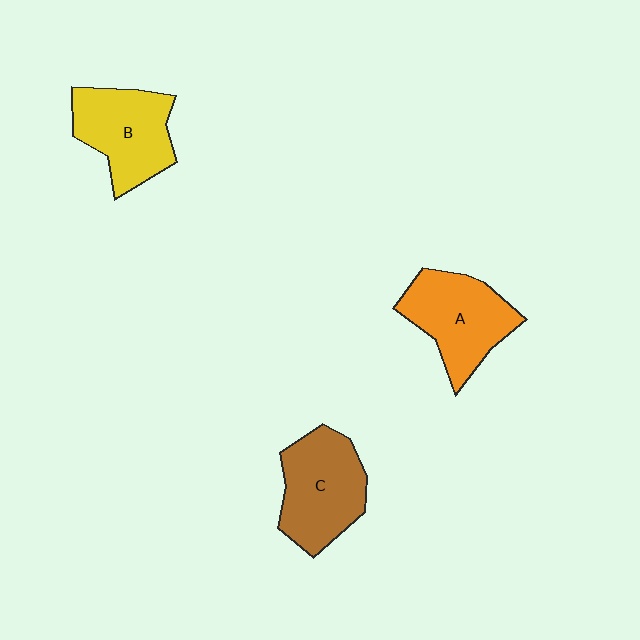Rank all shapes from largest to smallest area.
From largest to smallest: C (brown), A (orange), B (yellow).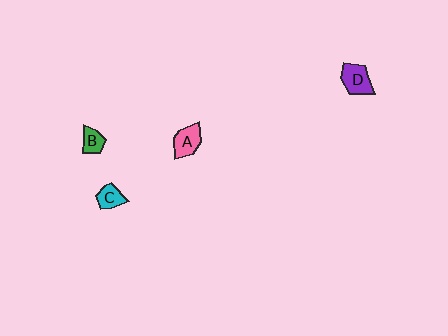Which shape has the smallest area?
Shape B (green).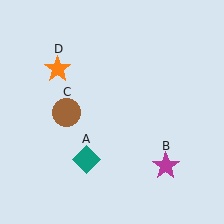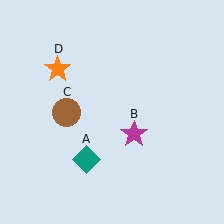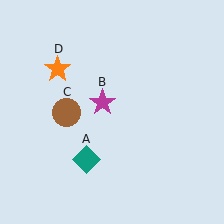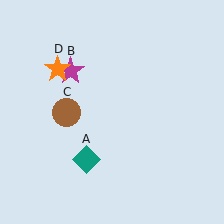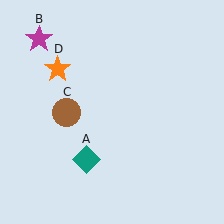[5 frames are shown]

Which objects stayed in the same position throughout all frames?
Teal diamond (object A) and brown circle (object C) and orange star (object D) remained stationary.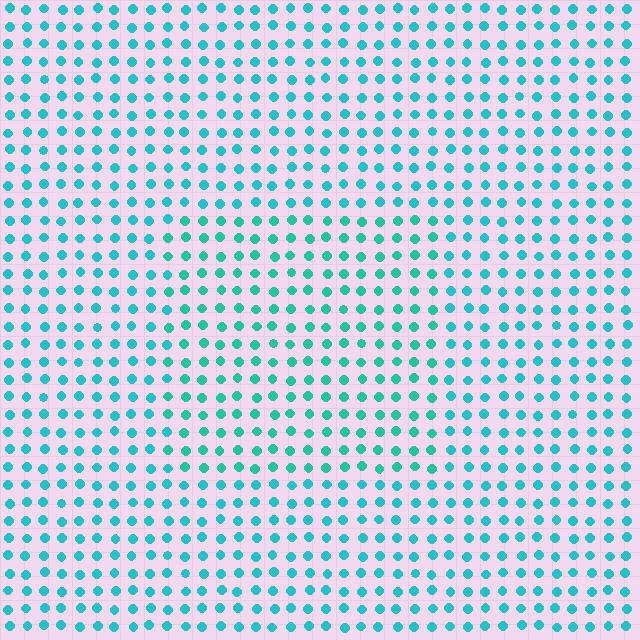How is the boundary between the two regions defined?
The boundary is defined purely by a slight shift in hue (about 16 degrees). Spacing, size, and orientation are identical on both sides.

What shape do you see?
I see a rectangle.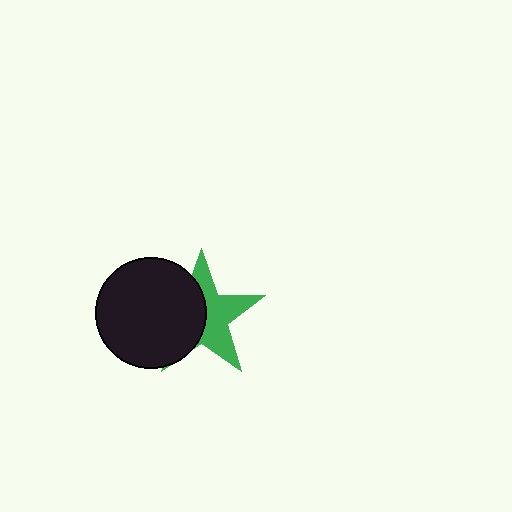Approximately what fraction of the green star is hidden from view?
Roughly 49% of the green star is hidden behind the black circle.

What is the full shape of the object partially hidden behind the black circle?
The partially hidden object is a green star.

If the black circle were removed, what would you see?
You would see the complete green star.